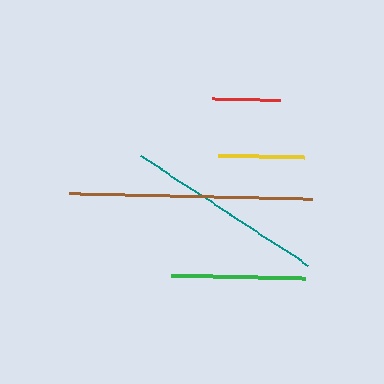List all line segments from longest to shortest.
From longest to shortest: brown, teal, green, yellow, red.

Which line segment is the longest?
The brown line is the longest at approximately 243 pixels.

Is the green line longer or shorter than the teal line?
The teal line is longer than the green line.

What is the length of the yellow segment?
The yellow segment is approximately 87 pixels long.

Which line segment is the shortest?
The red line is the shortest at approximately 68 pixels.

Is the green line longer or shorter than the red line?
The green line is longer than the red line.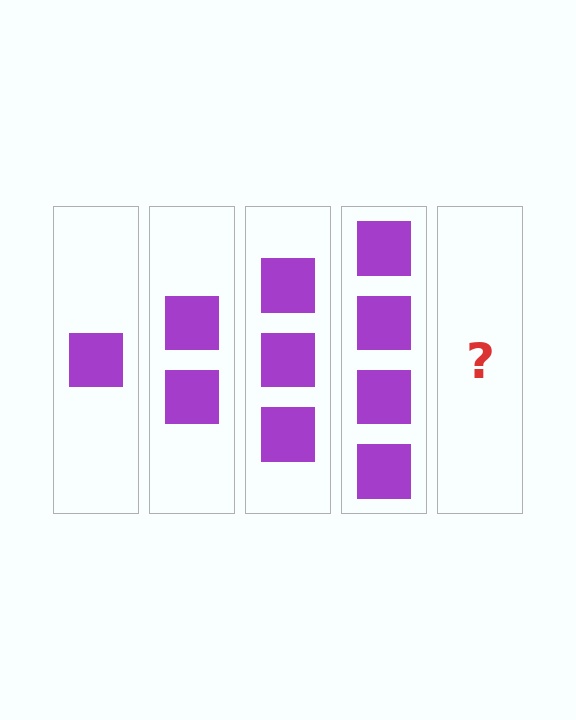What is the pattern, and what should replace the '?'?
The pattern is that each step adds one more square. The '?' should be 5 squares.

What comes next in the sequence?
The next element should be 5 squares.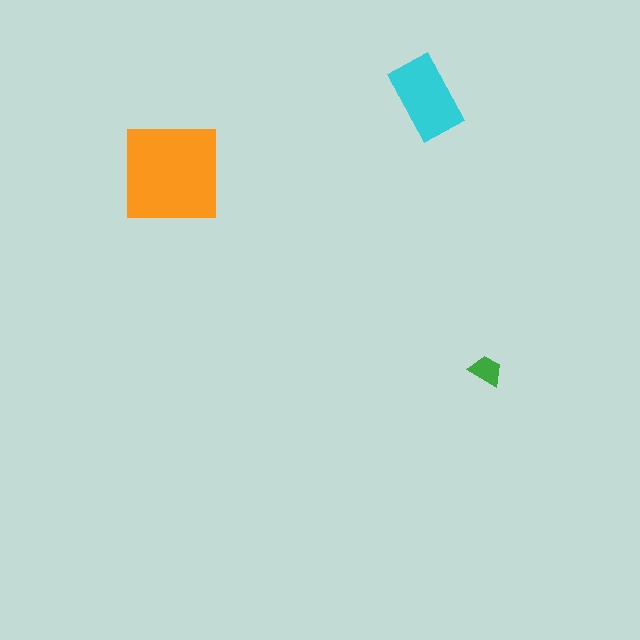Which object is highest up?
The cyan rectangle is topmost.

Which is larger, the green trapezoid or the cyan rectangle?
The cyan rectangle.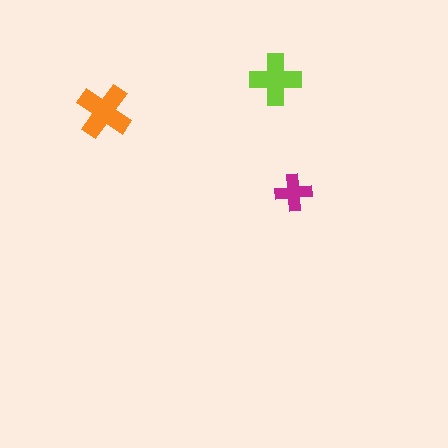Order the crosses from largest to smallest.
the orange one, the lime one, the magenta one.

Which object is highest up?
The lime cross is topmost.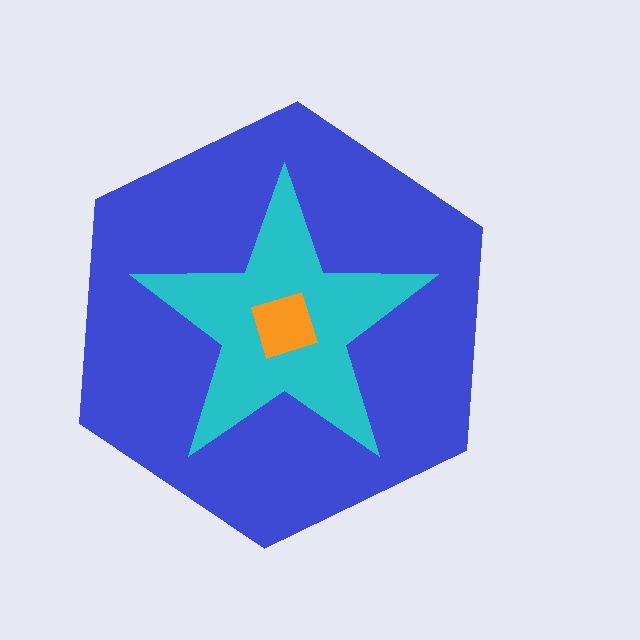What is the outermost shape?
The blue hexagon.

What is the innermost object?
The orange square.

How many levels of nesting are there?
3.